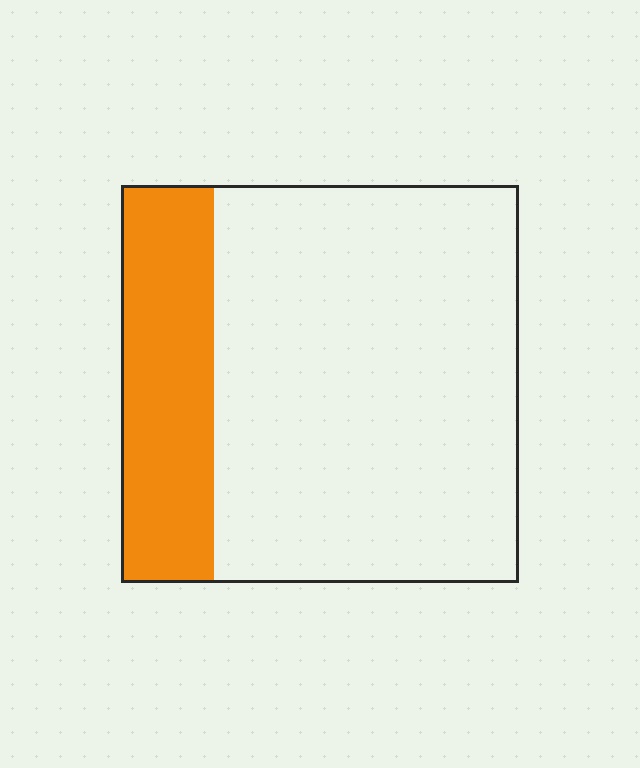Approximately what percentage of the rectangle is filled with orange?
Approximately 25%.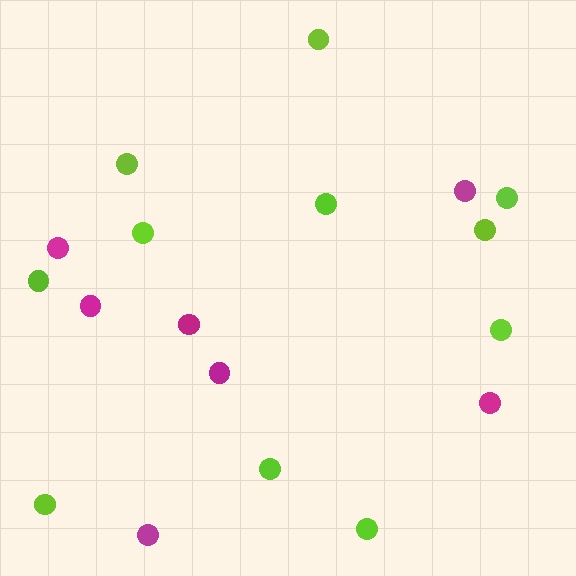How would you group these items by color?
There are 2 groups: one group of magenta circles (7) and one group of lime circles (11).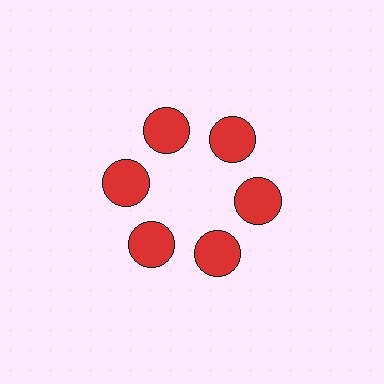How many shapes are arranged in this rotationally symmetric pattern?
There are 6 shapes, arranged in 6 groups of 1.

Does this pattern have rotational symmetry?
Yes, this pattern has 6-fold rotational symmetry. It looks the same after rotating 60 degrees around the center.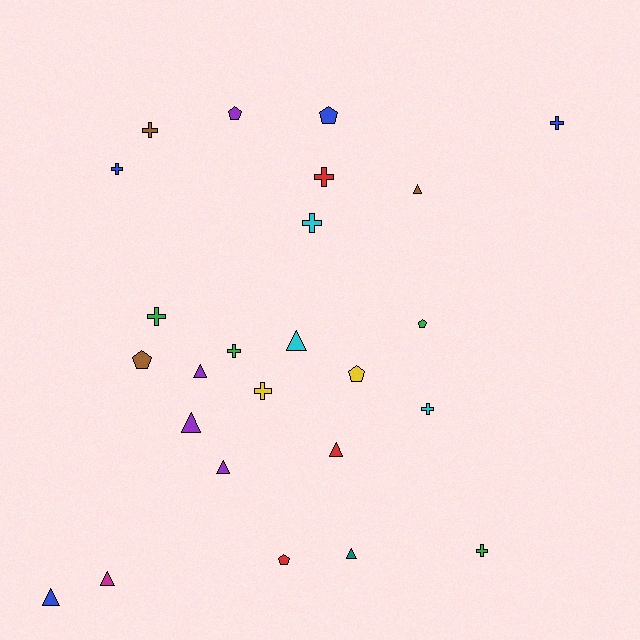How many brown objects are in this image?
There are 3 brown objects.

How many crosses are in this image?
There are 10 crosses.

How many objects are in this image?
There are 25 objects.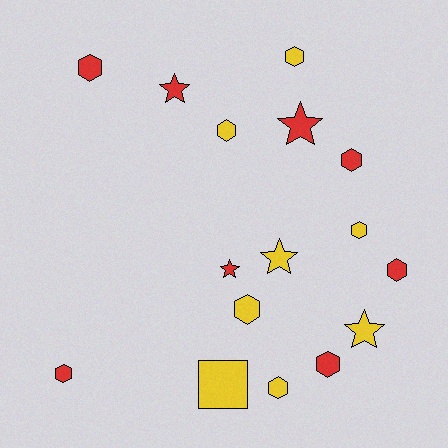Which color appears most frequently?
Yellow, with 8 objects.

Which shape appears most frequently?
Hexagon, with 10 objects.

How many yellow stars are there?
There are 2 yellow stars.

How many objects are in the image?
There are 16 objects.